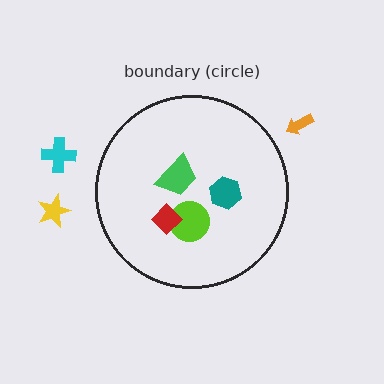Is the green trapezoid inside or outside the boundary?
Inside.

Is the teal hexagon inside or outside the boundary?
Inside.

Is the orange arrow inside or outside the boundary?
Outside.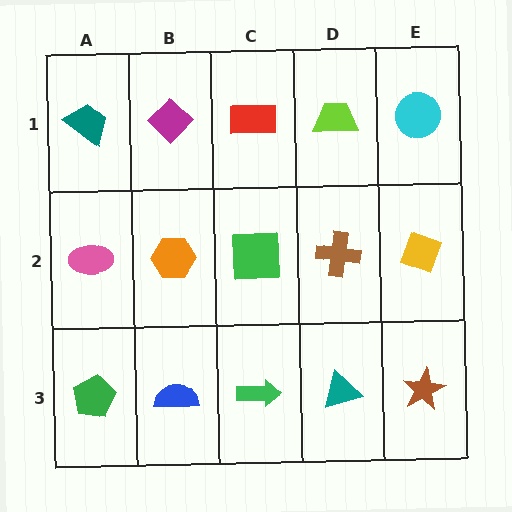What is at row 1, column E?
A cyan circle.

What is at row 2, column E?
A yellow diamond.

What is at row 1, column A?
A teal trapezoid.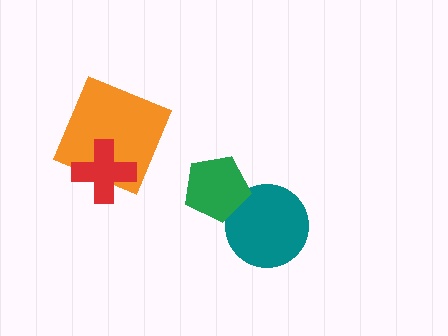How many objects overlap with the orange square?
1 object overlaps with the orange square.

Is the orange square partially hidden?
Yes, it is partially covered by another shape.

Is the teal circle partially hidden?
Yes, it is partially covered by another shape.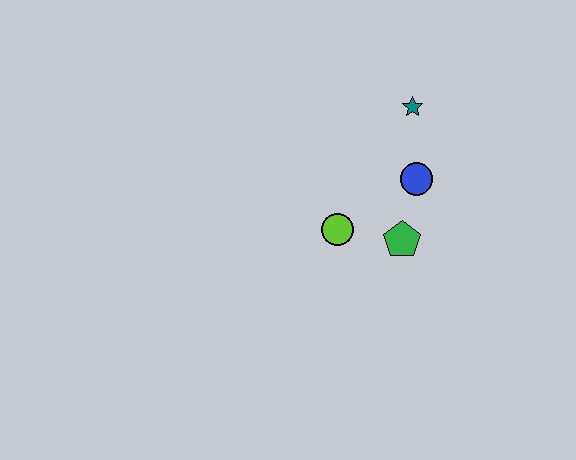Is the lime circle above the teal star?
No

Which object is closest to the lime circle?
The green pentagon is closest to the lime circle.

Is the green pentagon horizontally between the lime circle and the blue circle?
Yes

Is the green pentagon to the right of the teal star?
No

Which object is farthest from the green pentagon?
The teal star is farthest from the green pentagon.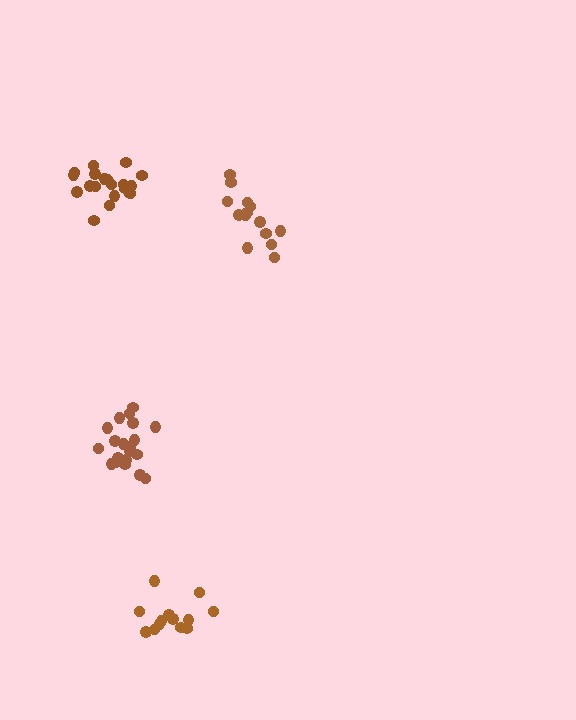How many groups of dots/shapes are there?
There are 4 groups.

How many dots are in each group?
Group 1: 20 dots, Group 2: 20 dots, Group 3: 14 dots, Group 4: 14 dots (68 total).